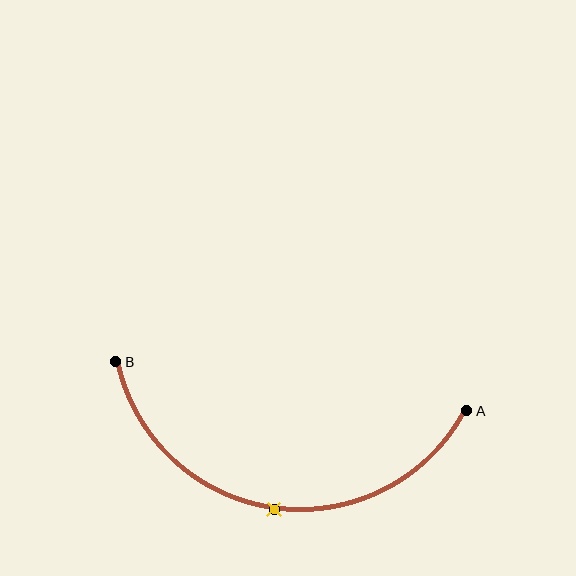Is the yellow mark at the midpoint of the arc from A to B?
Yes. The yellow mark lies on the arc at equal arc-length from both A and B — it is the arc midpoint.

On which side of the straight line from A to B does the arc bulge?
The arc bulges below the straight line connecting A and B.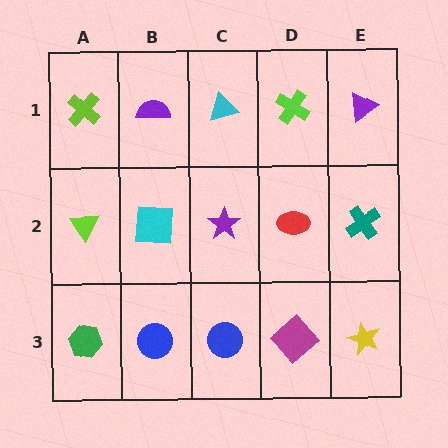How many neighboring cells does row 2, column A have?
3.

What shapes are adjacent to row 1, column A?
A lime triangle (row 2, column A), a purple semicircle (row 1, column B).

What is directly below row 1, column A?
A lime triangle.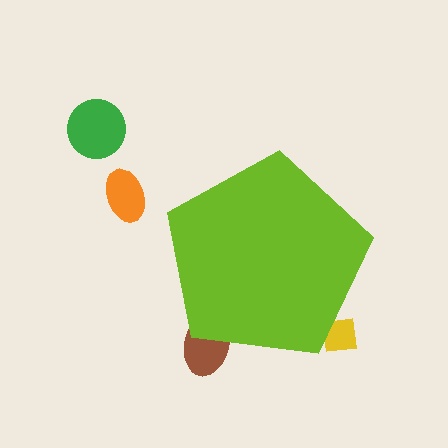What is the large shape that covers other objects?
A lime pentagon.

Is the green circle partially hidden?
No, the green circle is fully visible.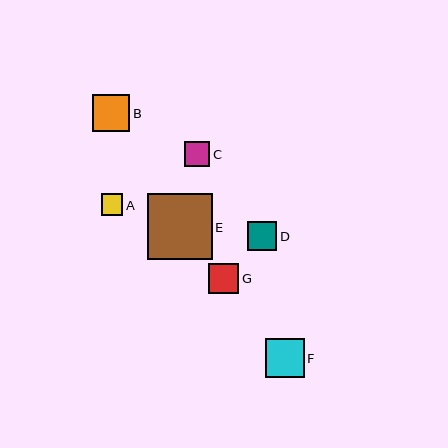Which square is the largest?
Square E is the largest with a size of approximately 65 pixels.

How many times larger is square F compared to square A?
Square F is approximately 1.8 times the size of square A.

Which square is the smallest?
Square A is the smallest with a size of approximately 22 pixels.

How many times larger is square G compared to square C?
Square G is approximately 1.2 times the size of square C.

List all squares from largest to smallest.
From largest to smallest: E, F, B, G, D, C, A.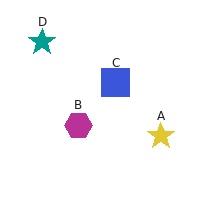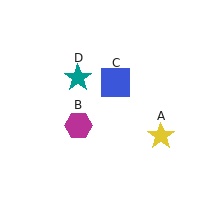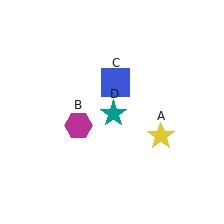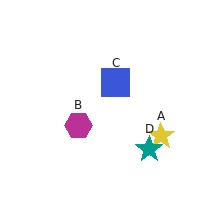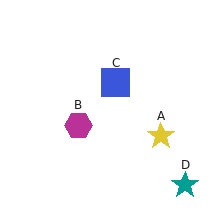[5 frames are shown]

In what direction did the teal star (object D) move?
The teal star (object D) moved down and to the right.